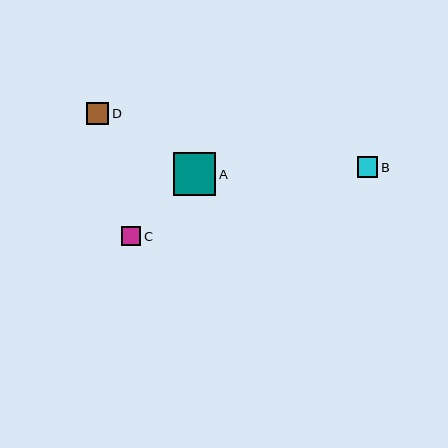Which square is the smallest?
Square C is the smallest with a size of approximately 19 pixels.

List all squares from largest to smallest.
From largest to smallest: A, D, B, C.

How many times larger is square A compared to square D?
Square A is approximately 1.9 times the size of square D.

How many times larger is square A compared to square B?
Square A is approximately 2.1 times the size of square B.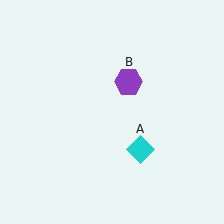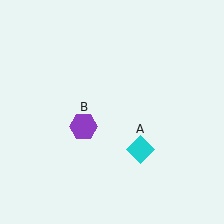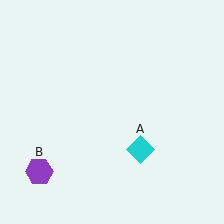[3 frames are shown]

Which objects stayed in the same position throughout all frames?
Cyan diamond (object A) remained stationary.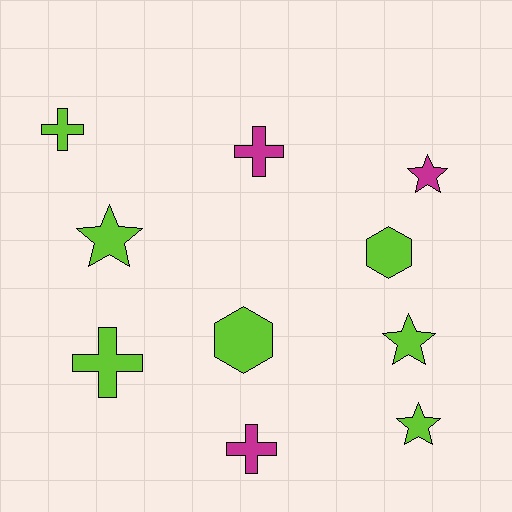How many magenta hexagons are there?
There are no magenta hexagons.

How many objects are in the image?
There are 10 objects.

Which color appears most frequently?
Lime, with 7 objects.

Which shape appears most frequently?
Star, with 4 objects.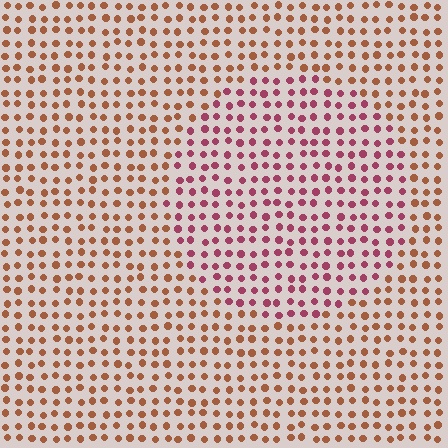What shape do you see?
I see a circle.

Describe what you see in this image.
The image is filled with small brown elements in a uniform arrangement. A circle-shaped region is visible where the elements are tinted to a slightly different hue, forming a subtle color boundary.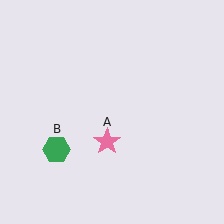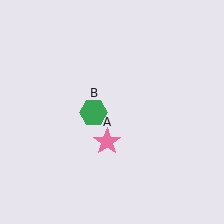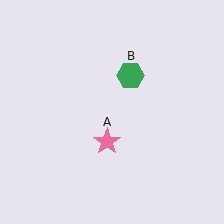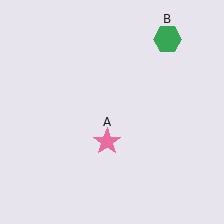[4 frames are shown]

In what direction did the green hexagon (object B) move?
The green hexagon (object B) moved up and to the right.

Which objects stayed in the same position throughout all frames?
Pink star (object A) remained stationary.